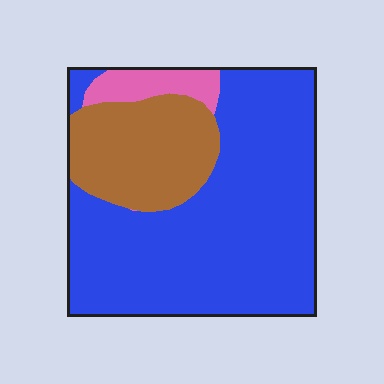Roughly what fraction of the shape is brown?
Brown takes up less than a quarter of the shape.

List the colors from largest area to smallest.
From largest to smallest: blue, brown, pink.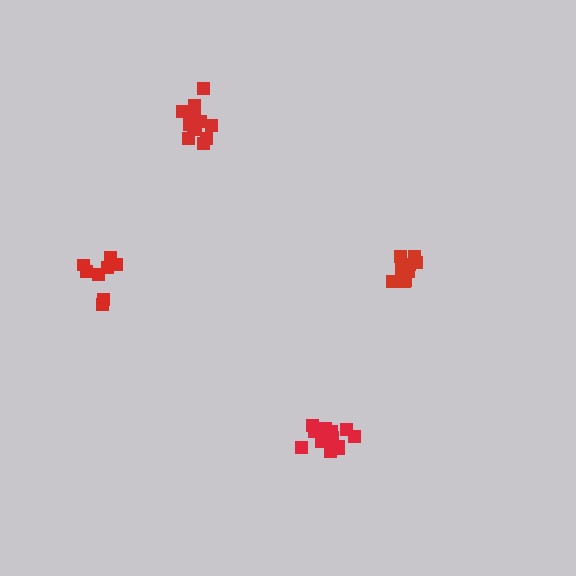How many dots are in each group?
Group 1: 13 dots, Group 2: 8 dots, Group 3: 11 dots, Group 4: 13 dots (45 total).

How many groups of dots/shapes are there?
There are 4 groups.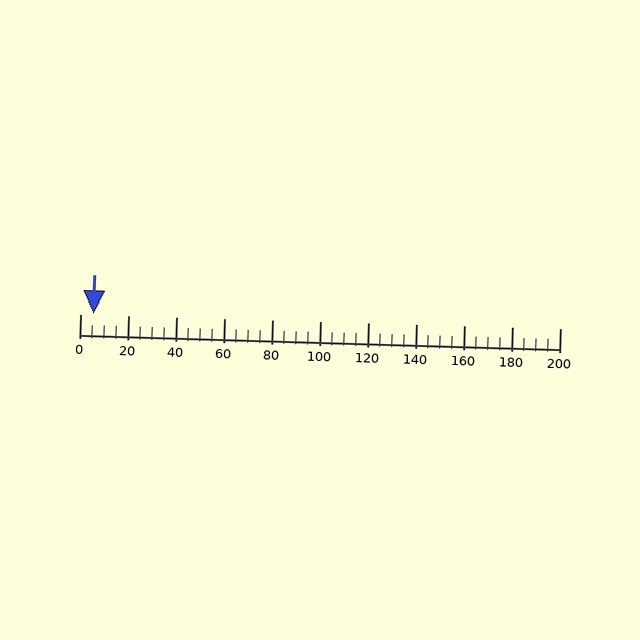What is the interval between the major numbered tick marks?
The major tick marks are spaced 20 units apart.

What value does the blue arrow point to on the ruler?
The blue arrow points to approximately 6.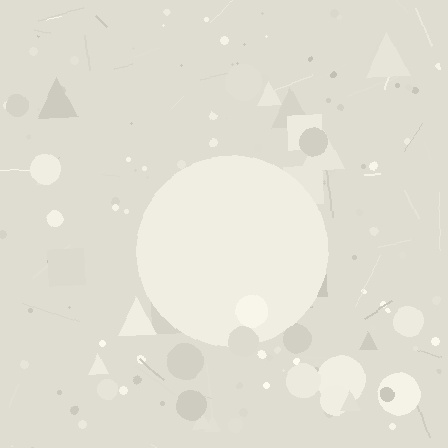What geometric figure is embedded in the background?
A circle is embedded in the background.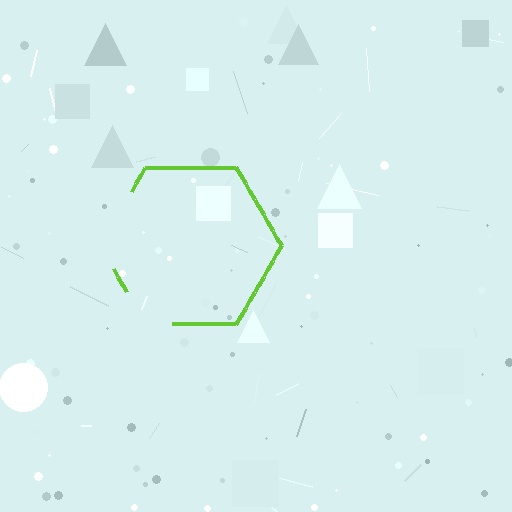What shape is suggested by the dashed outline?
The dashed outline suggests a hexagon.